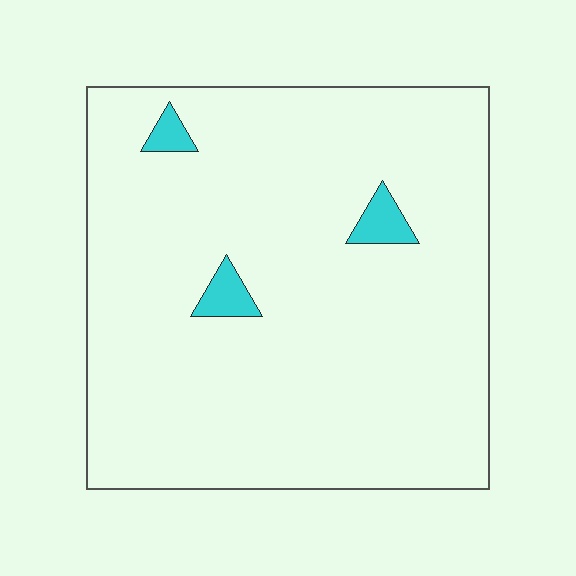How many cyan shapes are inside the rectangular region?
3.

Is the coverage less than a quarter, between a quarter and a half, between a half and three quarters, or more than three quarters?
Less than a quarter.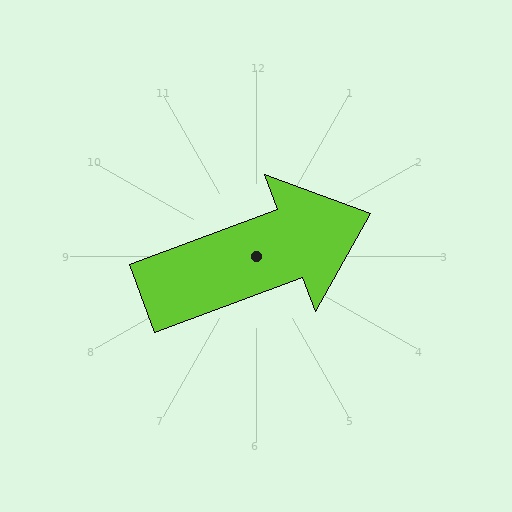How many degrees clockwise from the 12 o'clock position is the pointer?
Approximately 70 degrees.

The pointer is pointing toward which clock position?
Roughly 2 o'clock.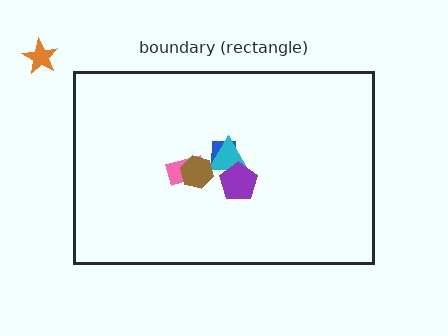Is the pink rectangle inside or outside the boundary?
Inside.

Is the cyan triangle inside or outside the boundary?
Inside.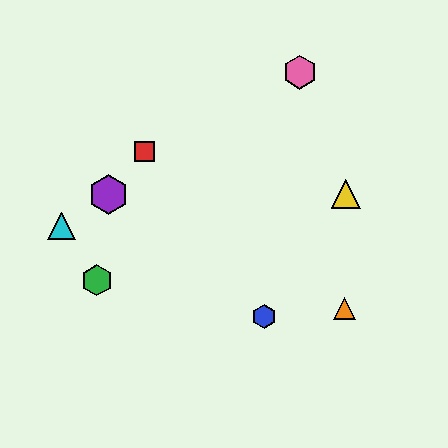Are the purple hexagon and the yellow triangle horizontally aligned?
Yes, both are at y≈194.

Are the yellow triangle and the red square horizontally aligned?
No, the yellow triangle is at y≈194 and the red square is at y≈151.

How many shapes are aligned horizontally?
2 shapes (the yellow triangle, the purple hexagon) are aligned horizontally.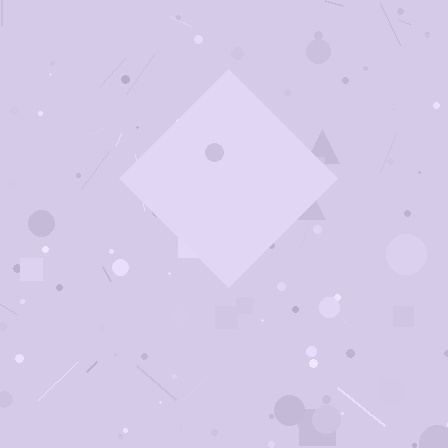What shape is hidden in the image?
A diamond is hidden in the image.